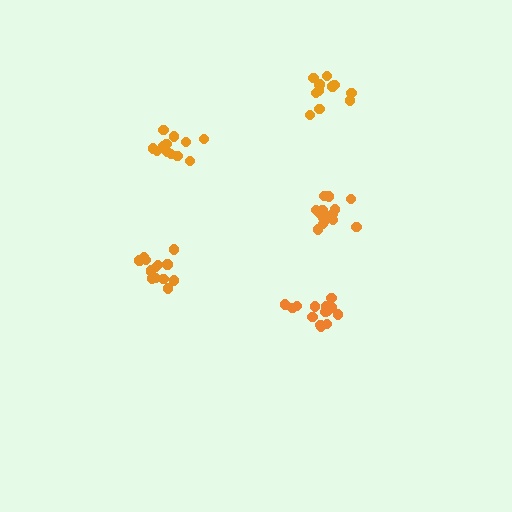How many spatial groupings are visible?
There are 5 spatial groupings.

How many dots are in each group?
Group 1: 15 dots, Group 2: 16 dots, Group 3: 11 dots, Group 4: 15 dots, Group 5: 12 dots (69 total).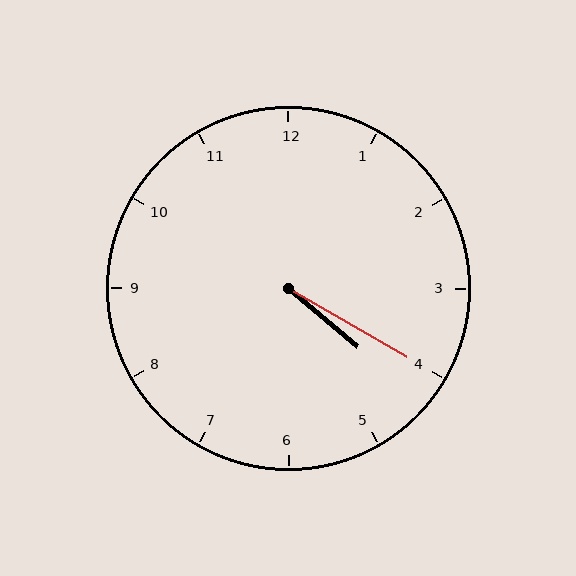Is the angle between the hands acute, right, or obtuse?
It is acute.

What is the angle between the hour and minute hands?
Approximately 10 degrees.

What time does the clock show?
4:20.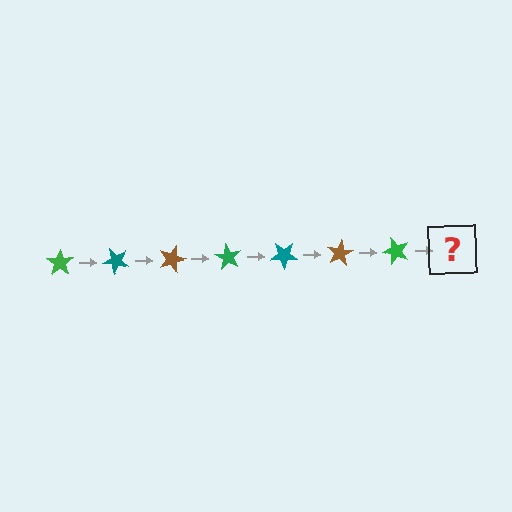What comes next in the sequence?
The next element should be a teal star, rotated 315 degrees from the start.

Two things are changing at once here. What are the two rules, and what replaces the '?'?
The two rules are that it rotates 45 degrees each step and the color cycles through green, teal, and brown. The '?' should be a teal star, rotated 315 degrees from the start.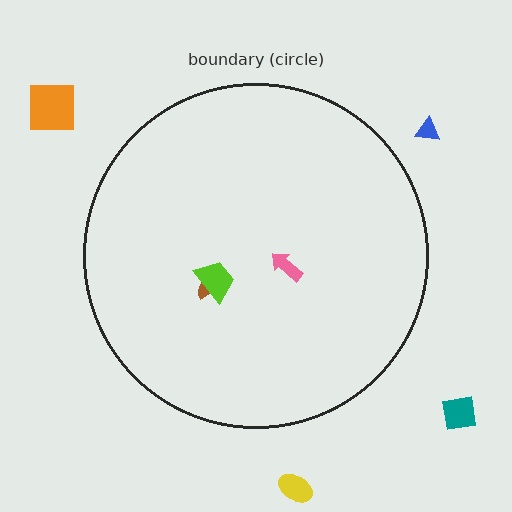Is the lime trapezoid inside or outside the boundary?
Inside.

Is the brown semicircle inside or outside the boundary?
Inside.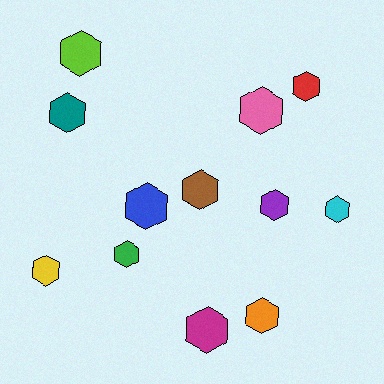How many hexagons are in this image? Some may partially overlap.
There are 12 hexagons.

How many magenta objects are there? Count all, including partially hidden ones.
There is 1 magenta object.